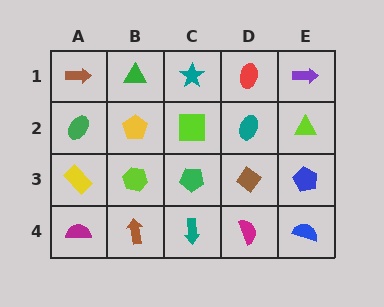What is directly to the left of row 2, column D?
A lime square.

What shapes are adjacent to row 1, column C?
A lime square (row 2, column C), a green triangle (row 1, column B), a red ellipse (row 1, column D).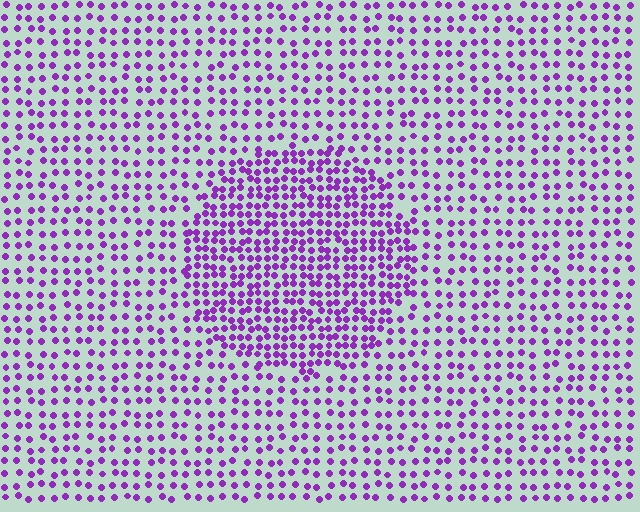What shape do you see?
I see a circle.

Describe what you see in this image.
The image contains small purple elements arranged at two different densities. A circle-shaped region is visible where the elements are more densely packed than the surrounding area.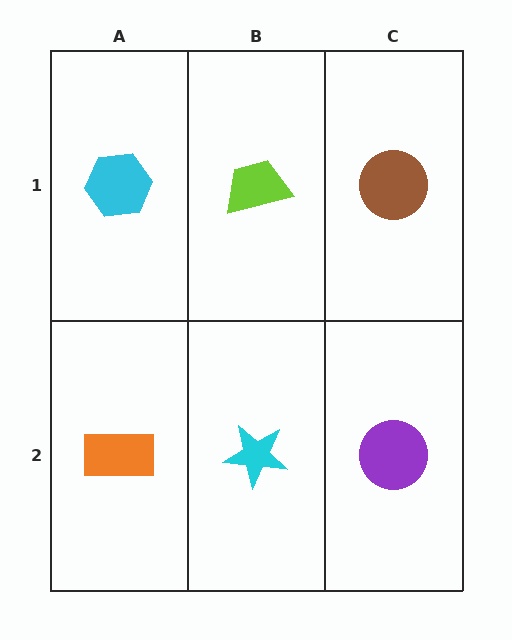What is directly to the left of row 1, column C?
A lime trapezoid.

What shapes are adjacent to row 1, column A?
An orange rectangle (row 2, column A), a lime trapezoid (row 1, column B).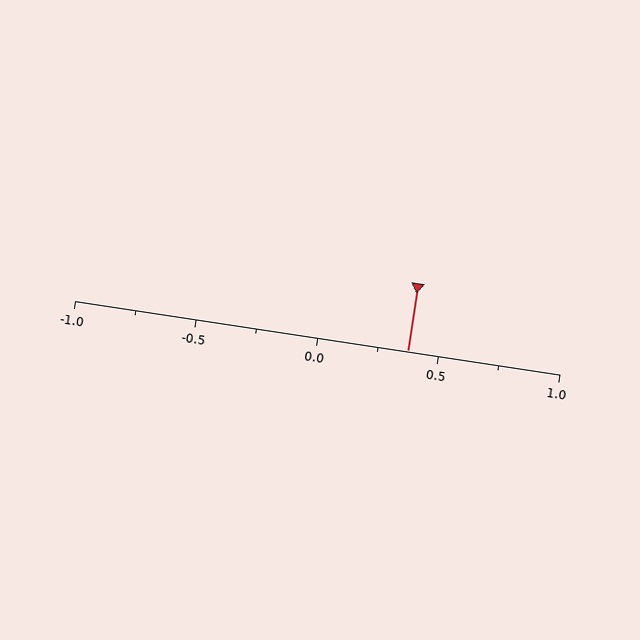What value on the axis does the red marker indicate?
The marker indicates approximately 0.38.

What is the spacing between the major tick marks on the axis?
The major ticks are spaced 0.5 apart.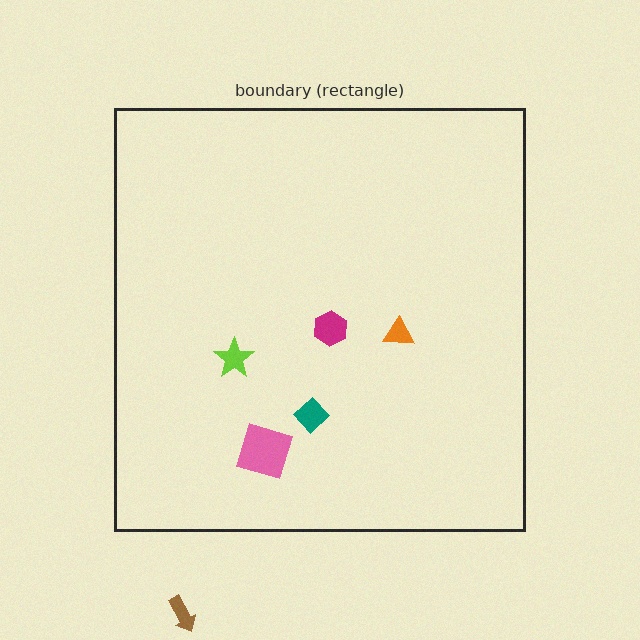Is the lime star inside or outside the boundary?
Inside.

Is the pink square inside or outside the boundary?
Inside.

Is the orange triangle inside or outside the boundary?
Inside.